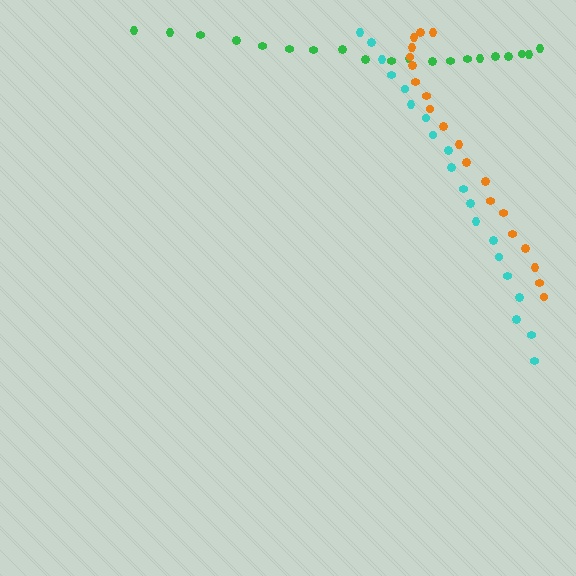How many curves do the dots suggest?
There are 3 distinct paths.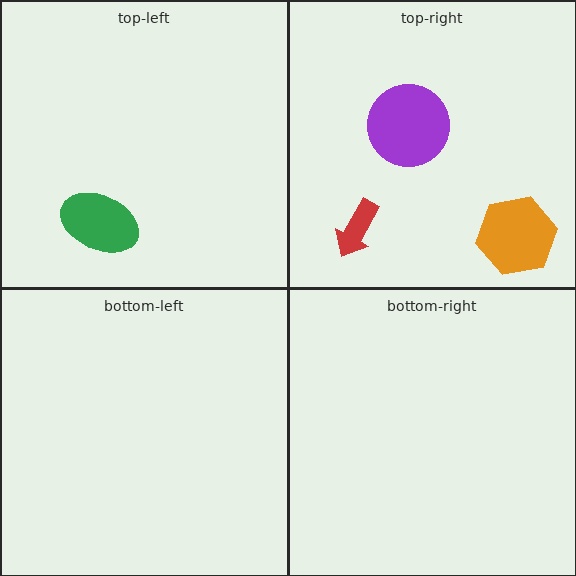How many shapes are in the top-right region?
3.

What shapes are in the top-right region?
The orange hexagon, the red arrow, the purple circle.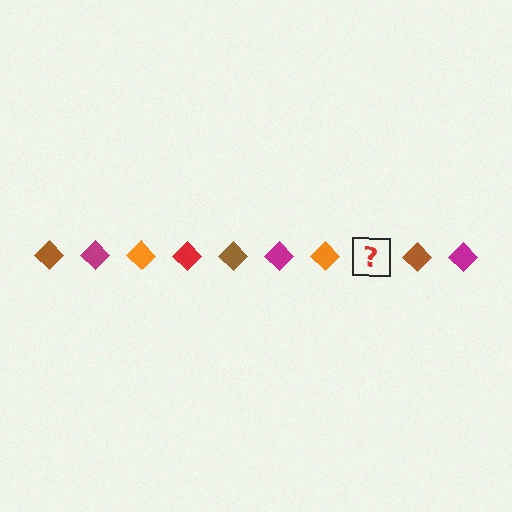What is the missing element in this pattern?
The missing element is a red diamond.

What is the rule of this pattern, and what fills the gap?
The rule is that the pattern cycles through brown, magenta, orange, red diamonds. The gap should be filled with a red diamond.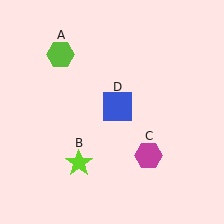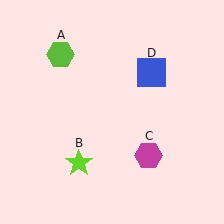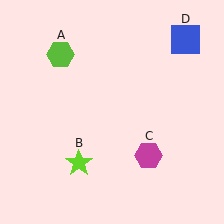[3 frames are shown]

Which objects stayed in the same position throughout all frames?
Lime hexagon (object A) and lime star (object B) and magenta hexagon (object C) remained stationary.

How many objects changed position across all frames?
1 object changed position: blue square (object D).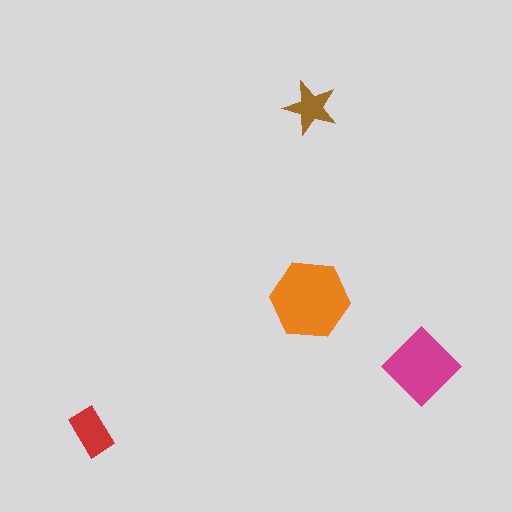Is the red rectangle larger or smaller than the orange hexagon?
Smaller.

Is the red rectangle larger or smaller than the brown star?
Larger.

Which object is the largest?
The orange hexagon.